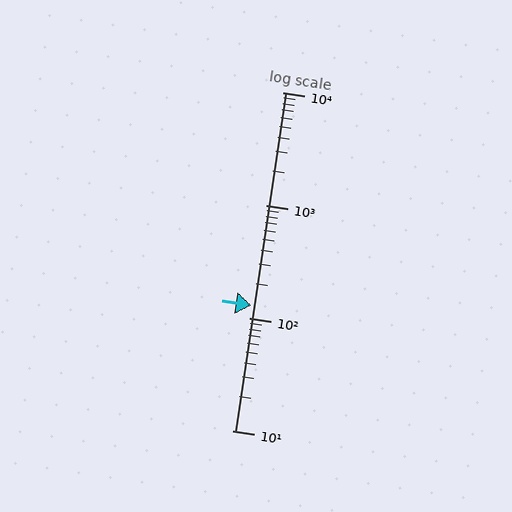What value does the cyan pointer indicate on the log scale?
The pointer indicates approximately 130.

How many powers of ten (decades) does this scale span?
The scale spans 3 decades, from 10 to 10000.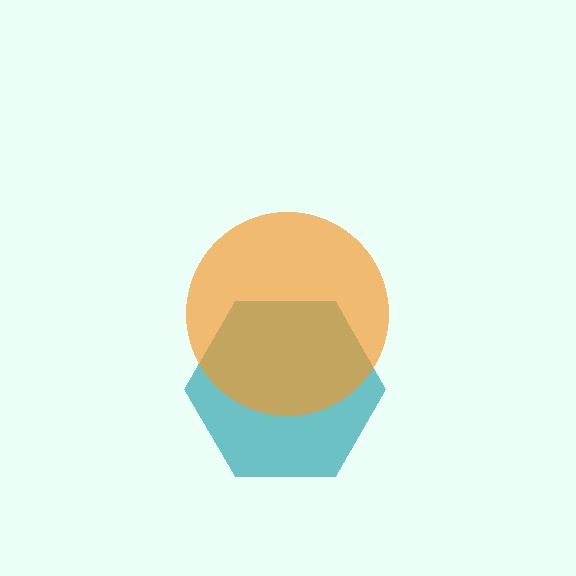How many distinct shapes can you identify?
There are 2 distinct shapes: a teal hexagon, an orange circle.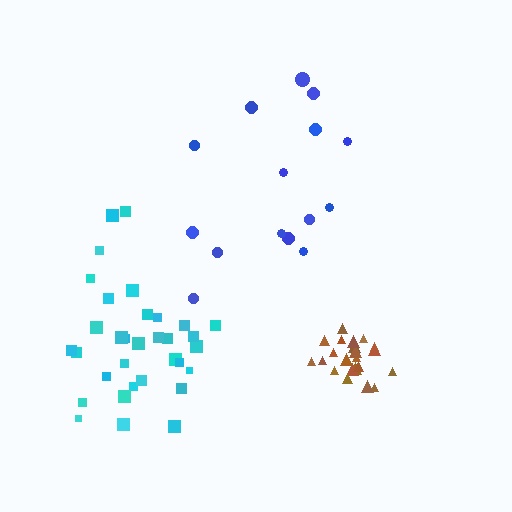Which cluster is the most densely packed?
Brown.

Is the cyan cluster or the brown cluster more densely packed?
Brown.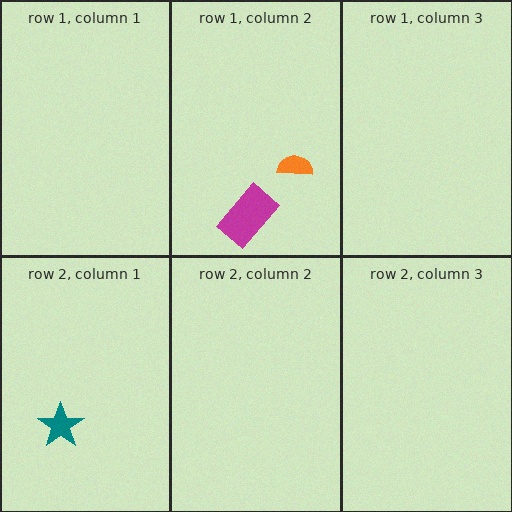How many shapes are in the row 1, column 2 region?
2.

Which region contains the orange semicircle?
The row 1, column 2 region.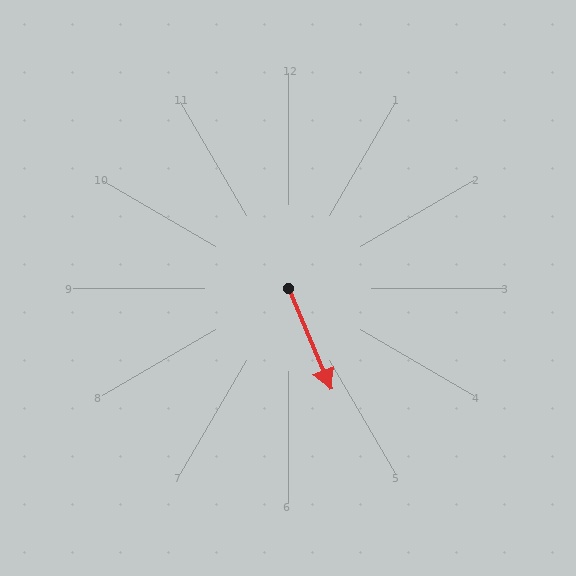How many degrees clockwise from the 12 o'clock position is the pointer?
Approximately 157 degrees.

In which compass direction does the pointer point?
Southeast.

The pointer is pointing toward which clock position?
Roughly 5 o'clock.